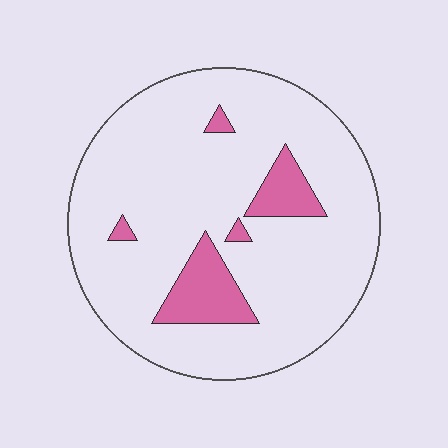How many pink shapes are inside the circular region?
5.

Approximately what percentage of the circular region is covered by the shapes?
Approximately 10%.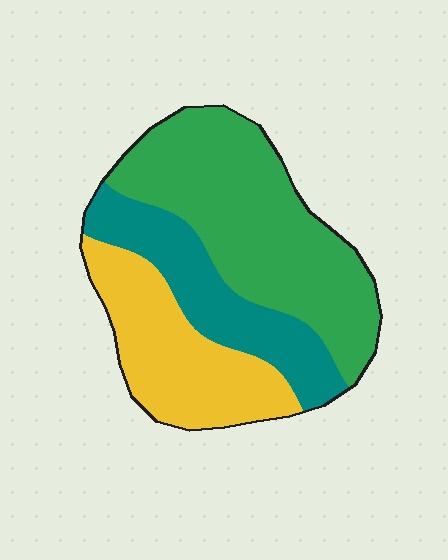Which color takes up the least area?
Teal, at roughly 25%.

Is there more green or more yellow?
Green.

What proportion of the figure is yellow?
Yellow covers 28% of the figure.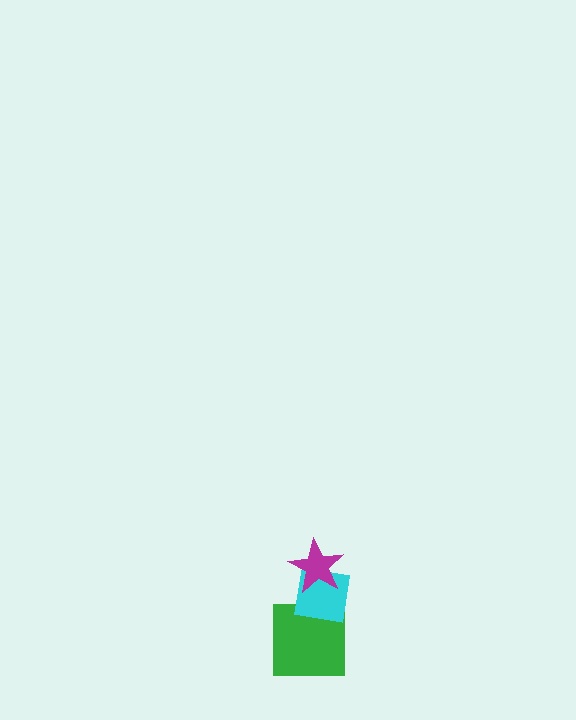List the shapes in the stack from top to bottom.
From top to bottom: the magenta star, the cyan square, the green square.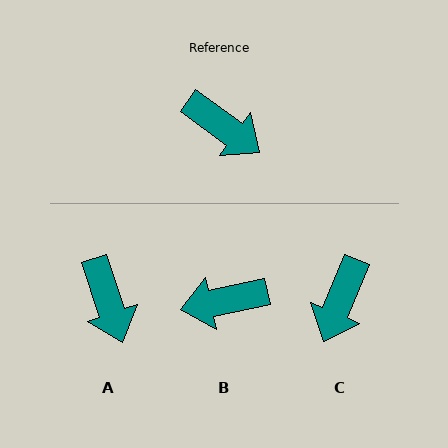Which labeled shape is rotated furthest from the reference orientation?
B, about 132 degrees away.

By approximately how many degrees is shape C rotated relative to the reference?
Approximately 76 degrees clockwise.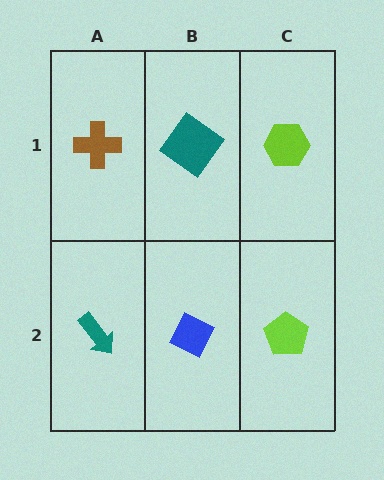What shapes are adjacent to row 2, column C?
A lime hexagon (row 1, column C), a blue diamond (row 2, column B).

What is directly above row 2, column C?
A lime hexagon.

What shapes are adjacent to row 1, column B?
A blue diamond (row 2, column B), a brown cross (row 1, column A), a lime hexagon (row 1, column C).